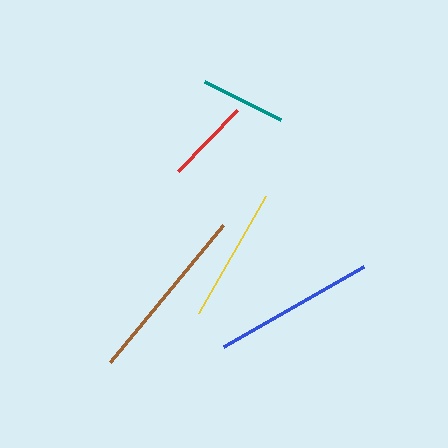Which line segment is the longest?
The brown line is the longest at approximately 178 pixels.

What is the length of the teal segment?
The teal segment is approximately 86 pixels long.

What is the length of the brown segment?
The brown segment is approximately 178 pixels long.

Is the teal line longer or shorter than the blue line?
The blue line is longer than the teal line.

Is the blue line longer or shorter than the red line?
The blue line is longer than the red line.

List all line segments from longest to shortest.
From longest to shortest: brown, blue, yellow, red, teal.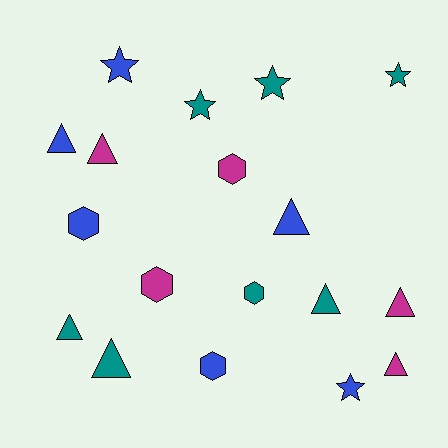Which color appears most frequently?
Teal, with 7 objects.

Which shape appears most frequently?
Triangle, with 8 objects.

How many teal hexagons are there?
There is 1 teal hexagon.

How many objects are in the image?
There are 18 objects.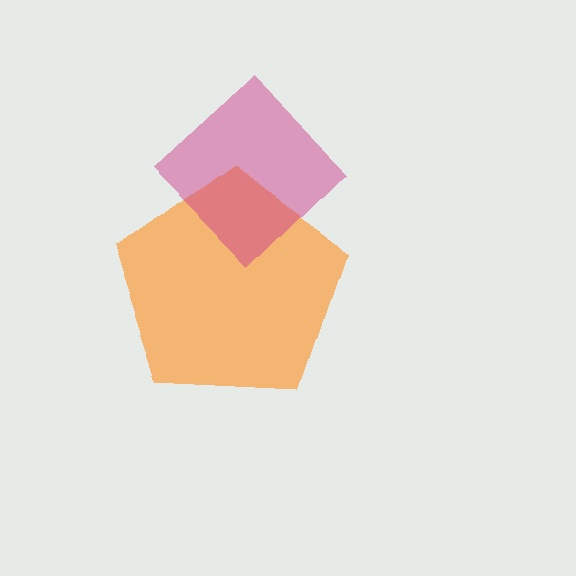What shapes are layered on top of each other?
The layered shapes are: an orange pentagon, a magenta diamond.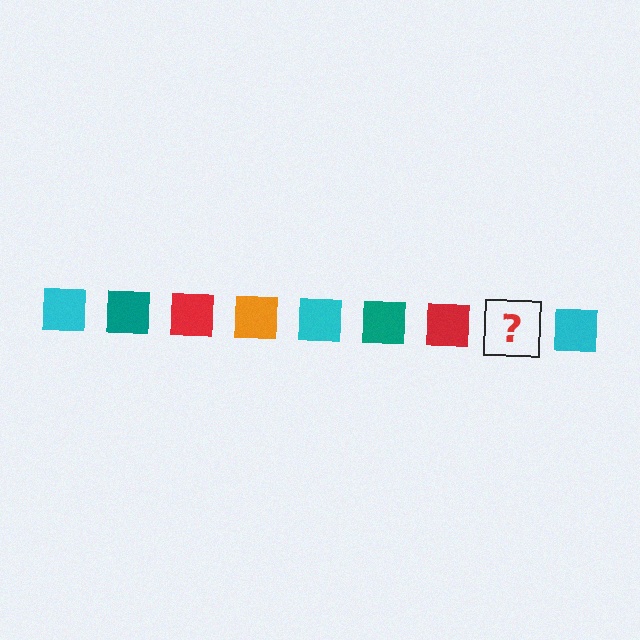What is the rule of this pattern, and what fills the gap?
The rule is that the pattern cycles through cyan, teal, red, orange squares. The gap should be filled with an orange square.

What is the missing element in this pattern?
The missing element is an orange square.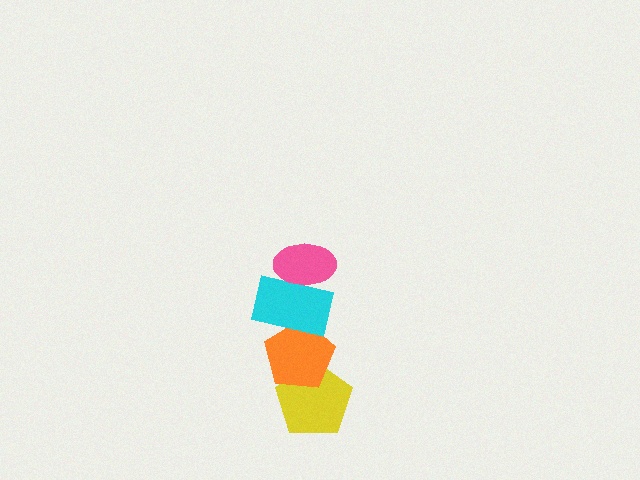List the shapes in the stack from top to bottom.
From top to bottom: the pink ellipse, the cyan rectangle, the orange pentagon, the yellow pentagon.